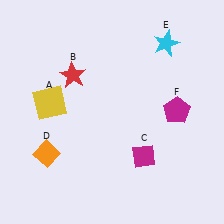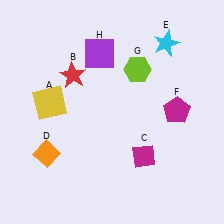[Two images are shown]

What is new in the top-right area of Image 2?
A lime hexagon (G) was added in the top-right area of Image 2.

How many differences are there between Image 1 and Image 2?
There are 2 differences between the two images.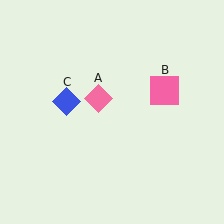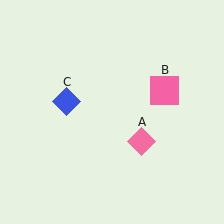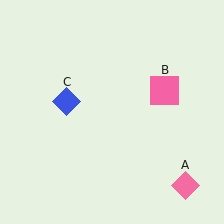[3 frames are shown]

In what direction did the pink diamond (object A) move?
The pink diamond (object A) moved down and to the right.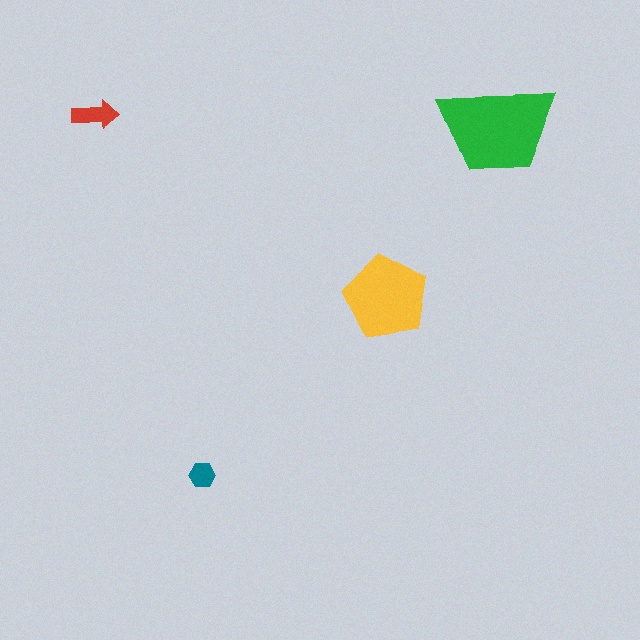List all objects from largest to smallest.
The green trapezoid, the yellow pentagon, the red arrow, the teal hexagon.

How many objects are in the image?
There are 4 objects in the image.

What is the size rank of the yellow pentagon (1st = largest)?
2nd.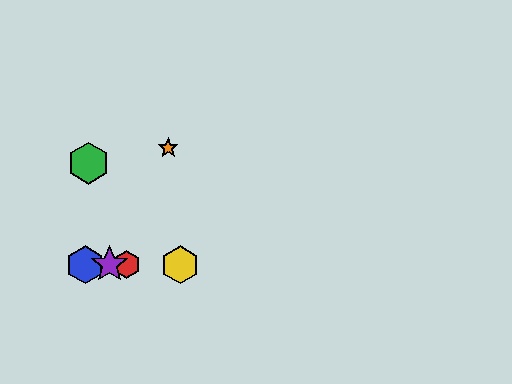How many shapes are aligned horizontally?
4 shapes (the red hexagon, the blue hexagon, the yellow hexagon, the purple star) are aligned horizontally.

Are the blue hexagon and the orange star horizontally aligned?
No, the blue hexagon is at y≈265 and the orange star is at y≈148.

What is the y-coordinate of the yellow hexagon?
The yellow hexagon is at y≈265.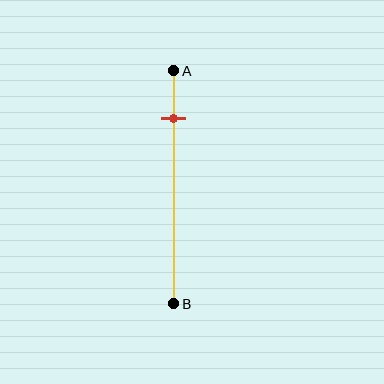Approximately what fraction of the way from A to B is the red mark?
The red mark is approximately 20% of the way from A to B.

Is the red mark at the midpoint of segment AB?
No, the mark is at about 20% from A, not at the 50% midpoint.